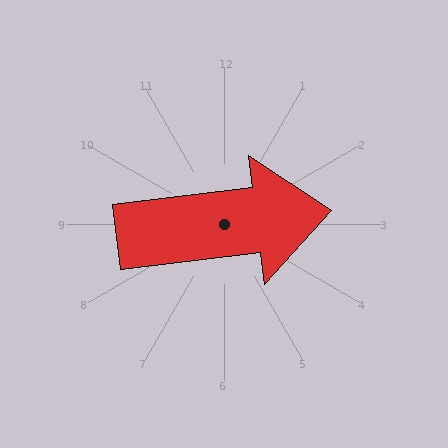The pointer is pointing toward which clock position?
Roughly 3 o'clock.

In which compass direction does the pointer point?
East.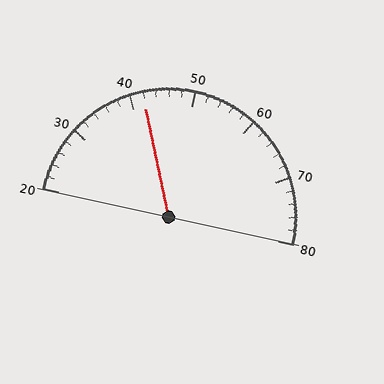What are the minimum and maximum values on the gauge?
The gauge ranges from 20 to 80.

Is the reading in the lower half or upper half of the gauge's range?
The reading is in the lower half of the range (20 to 80).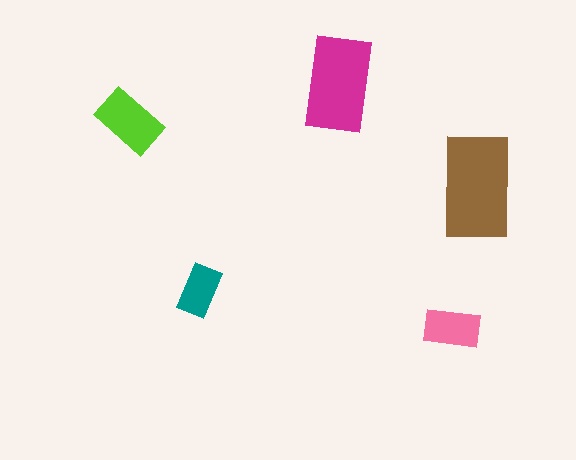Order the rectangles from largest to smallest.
the brown one, the magenta one, the lime one, the pink one, the teal one.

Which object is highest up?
The magenta rectangle is topmost.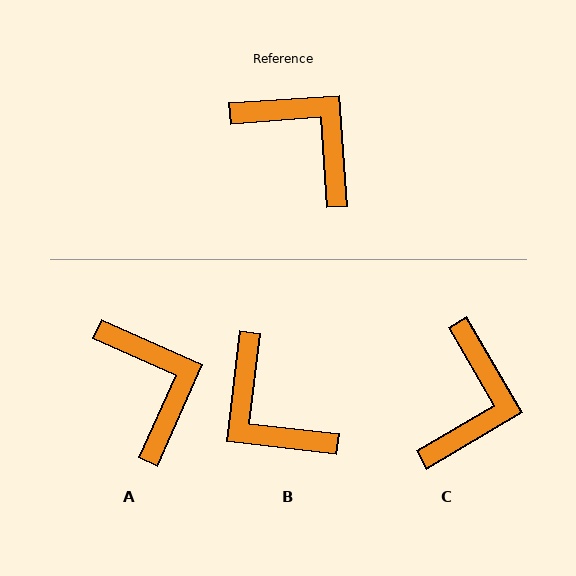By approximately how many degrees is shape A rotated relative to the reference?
Approximately 28 degrees clockwise.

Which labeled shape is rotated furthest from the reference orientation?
B, about 169 degrees away.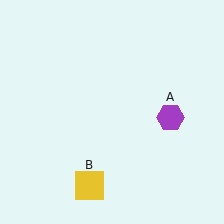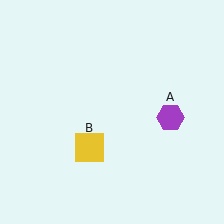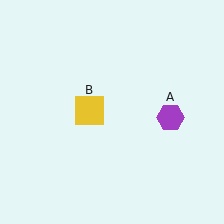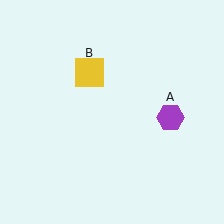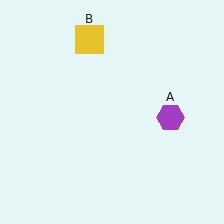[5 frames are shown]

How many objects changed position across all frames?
1 object changed position: yellow square (object B).